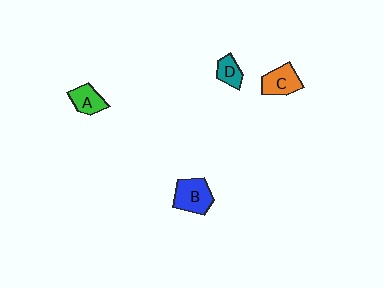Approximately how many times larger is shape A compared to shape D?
Approximately 1.2 times.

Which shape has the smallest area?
Shape D (teal).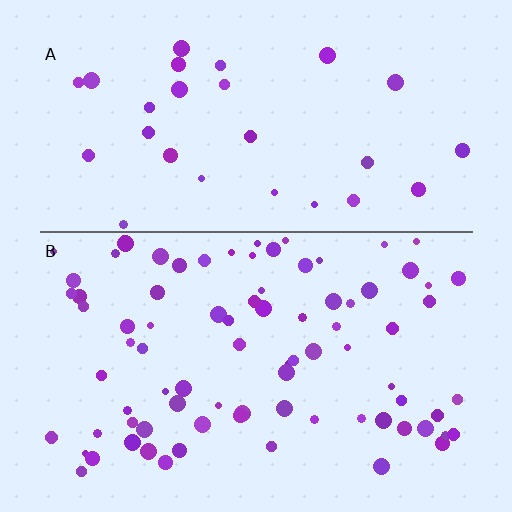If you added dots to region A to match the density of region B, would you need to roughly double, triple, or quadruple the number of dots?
Approximately triple.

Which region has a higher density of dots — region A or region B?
B (the bottom).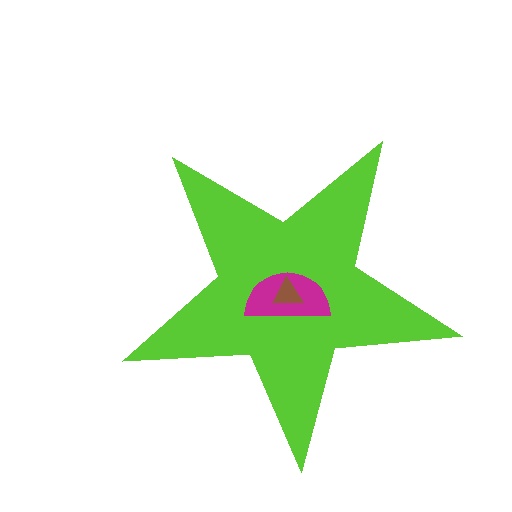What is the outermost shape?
The lime star.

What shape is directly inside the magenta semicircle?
The brown triangle.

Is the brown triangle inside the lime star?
Yes.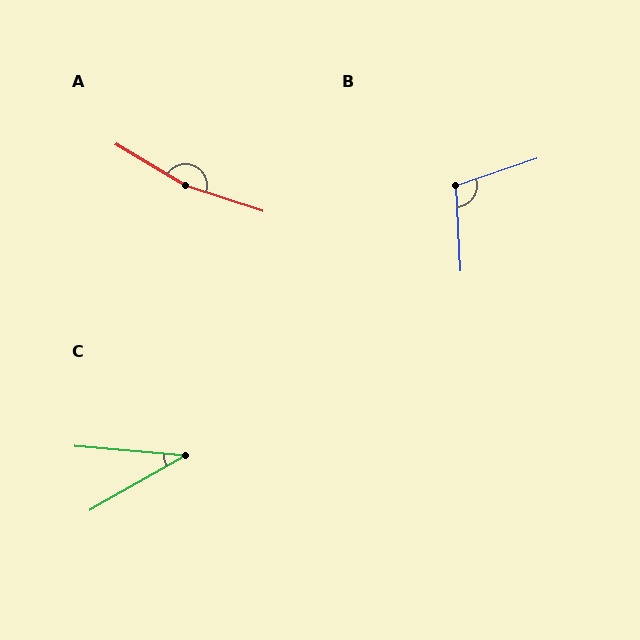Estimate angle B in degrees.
Approximately 105 degrees.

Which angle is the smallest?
C, at approximately 35 degrees.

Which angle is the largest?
A, at approximately 168 degrees.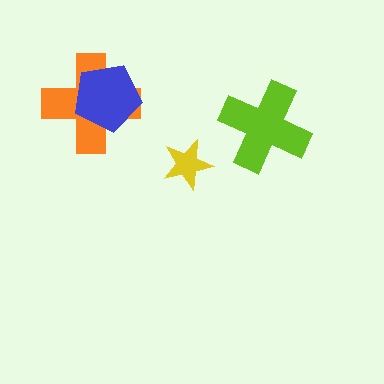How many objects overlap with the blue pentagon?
1 object overlaps with the blue pentagon.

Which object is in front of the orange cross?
The blue pentagon is in front of the orange cross.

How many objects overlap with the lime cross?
0 objects overlap with the lime cross.